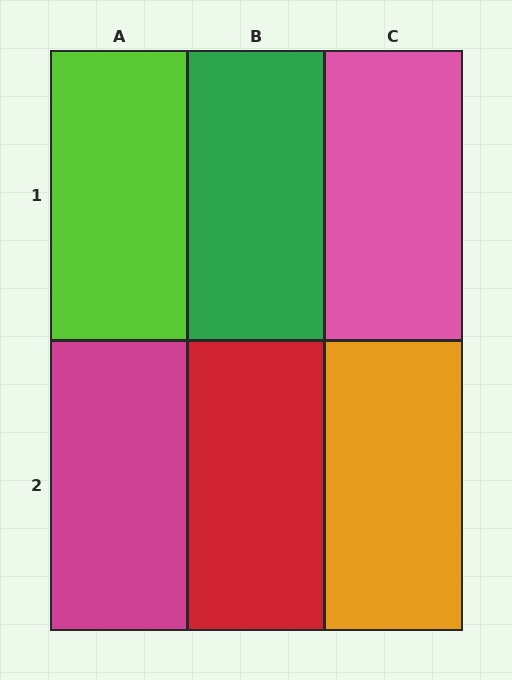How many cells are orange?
1 cell is orange.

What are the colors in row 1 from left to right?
Lime, green, pink.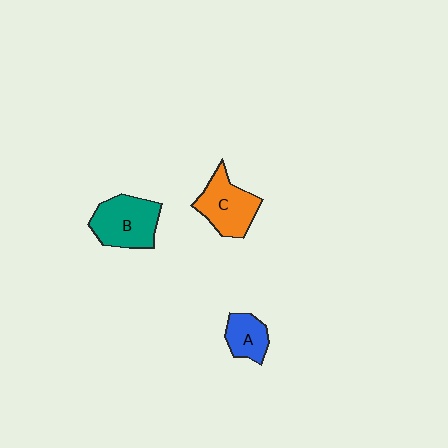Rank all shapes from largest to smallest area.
From largest to smallest: B (teal), C (orange), A (blue).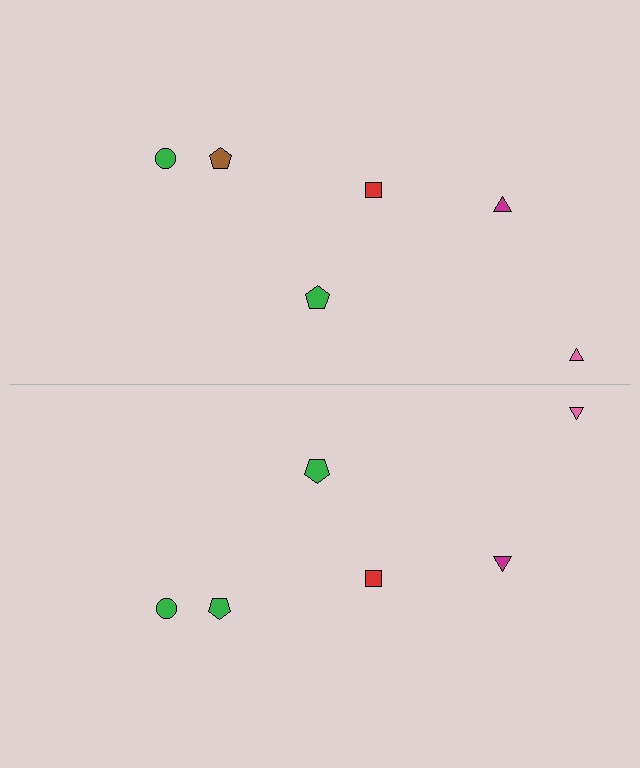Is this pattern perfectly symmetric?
No, the pattern is not perfectly symmetric. The green pentagon on the bottom side breaks the symmetry — its mirror counterpart is brown.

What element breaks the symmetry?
The green pentagon on the bottom side breaks the symmetry — its mirror counterpart is brown.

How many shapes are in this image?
There are 12 shapes in this image.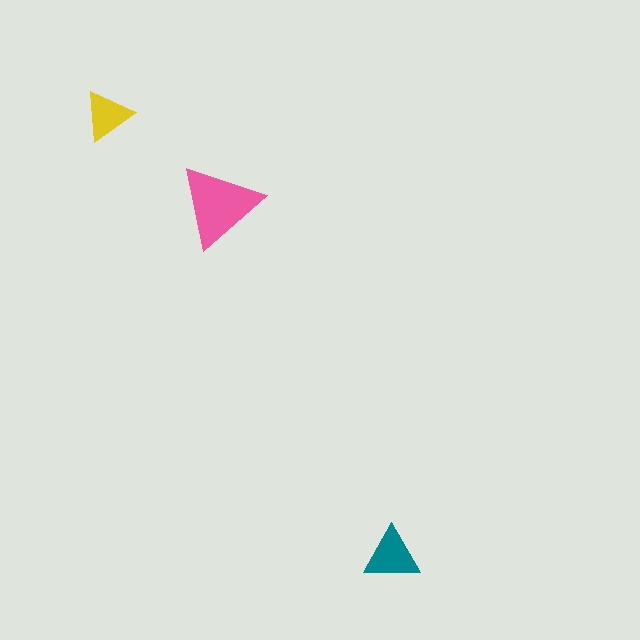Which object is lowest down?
The teal triangle is bottommost.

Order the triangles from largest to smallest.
the pink one, the teal one, the yellow one.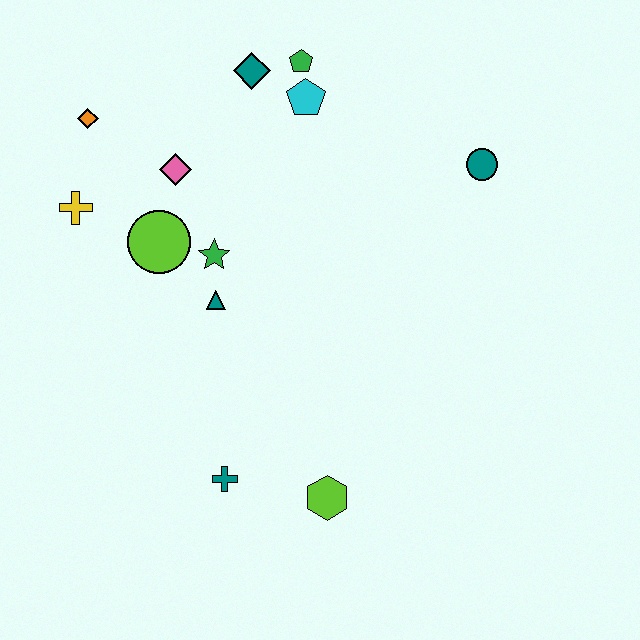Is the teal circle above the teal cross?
Yes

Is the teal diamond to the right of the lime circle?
Yes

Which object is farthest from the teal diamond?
The lime hexagon is farthest from the teal diamond.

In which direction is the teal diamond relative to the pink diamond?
The teal diamond is above the pink diamond.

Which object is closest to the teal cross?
The lime hexagon is closest to the teal cross.